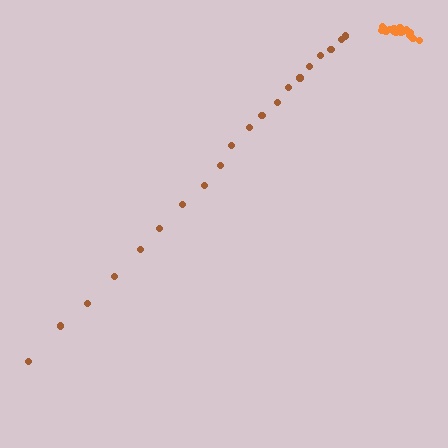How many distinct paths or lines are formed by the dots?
There are 2 distinct paths.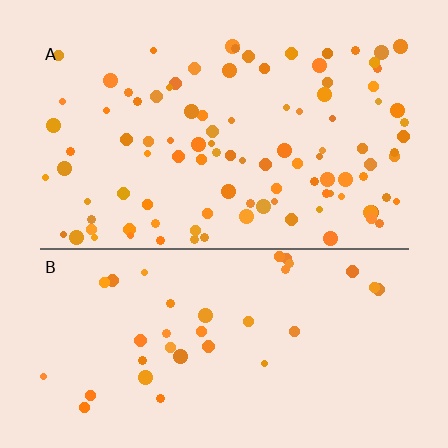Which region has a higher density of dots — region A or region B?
A (the top).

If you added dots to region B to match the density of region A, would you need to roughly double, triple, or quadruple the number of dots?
Approximately triple.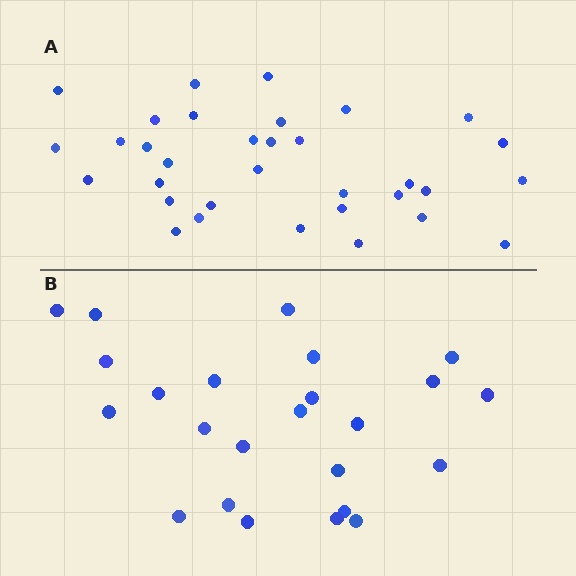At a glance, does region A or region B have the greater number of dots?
Region A (the top region) has more dots.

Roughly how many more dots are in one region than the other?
Region A has roughly 8 or so more dots than region B.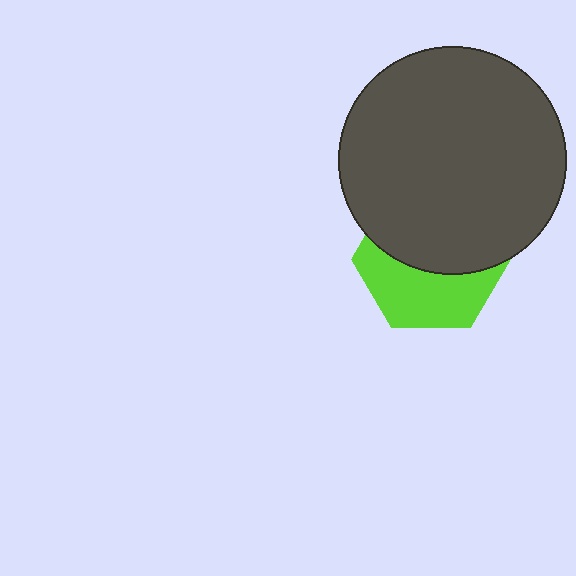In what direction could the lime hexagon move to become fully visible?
The lime hexagon could move down. That would shift it out from behind the dark gray circle entirely.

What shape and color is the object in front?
The object in front is a dark gray circle.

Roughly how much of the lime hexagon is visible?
About half of it is visible (roughly 45%).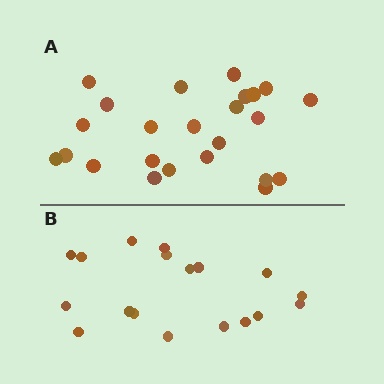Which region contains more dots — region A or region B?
Region A (the top region) has more dots.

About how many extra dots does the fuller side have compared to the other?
Region A has about 6 more dots than region B.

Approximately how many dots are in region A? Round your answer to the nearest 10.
About 20 dots. (The exact count is 24, which rounds to 20.)